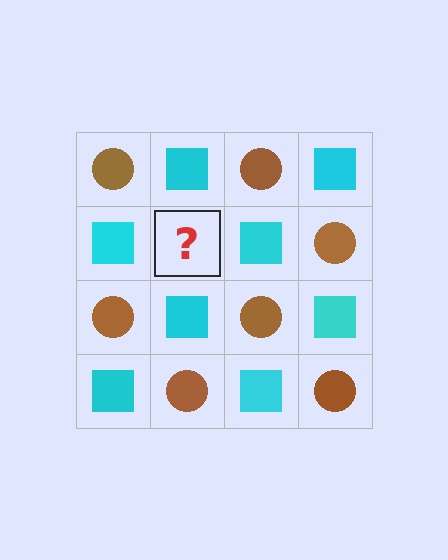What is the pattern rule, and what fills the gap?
The rule is that it alternates brown circle and cyan square in a checkerboard pattern. The gap should be filled with a brown circle.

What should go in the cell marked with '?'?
The missing cell should contain a brown circle.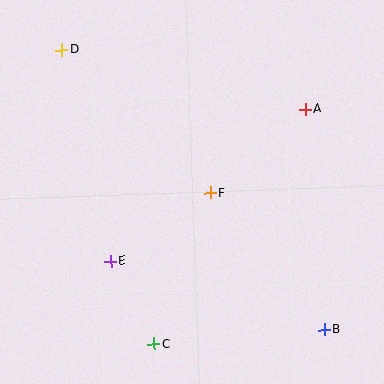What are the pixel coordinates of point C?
Point C is at (154, 344).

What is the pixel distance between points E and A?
The distance between E and A is 247 pixels.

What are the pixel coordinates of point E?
Point E is at (111, 261).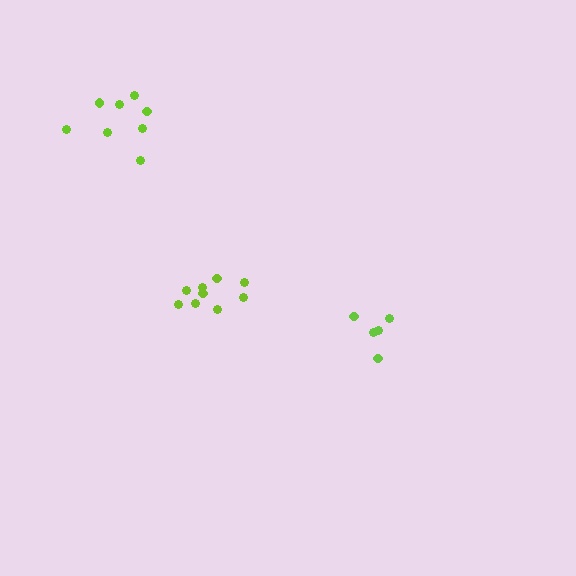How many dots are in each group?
Group 1: 9 dots, Group 2: 5 dots, Group 3: 8 dots (22 total).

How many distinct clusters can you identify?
There are 3 distinct clusters.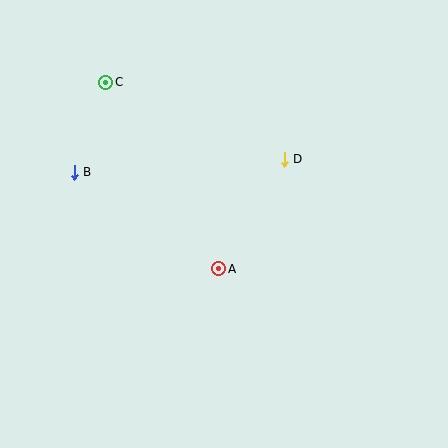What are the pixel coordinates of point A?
Point A is at (219, 269).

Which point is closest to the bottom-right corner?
Point A is closest to the bottom-right corner.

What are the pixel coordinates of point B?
Point B is at (74, 172).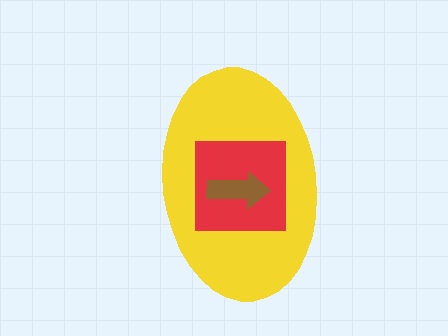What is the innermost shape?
The brown arrow.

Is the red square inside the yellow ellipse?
Yes.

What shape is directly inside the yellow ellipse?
The red square.